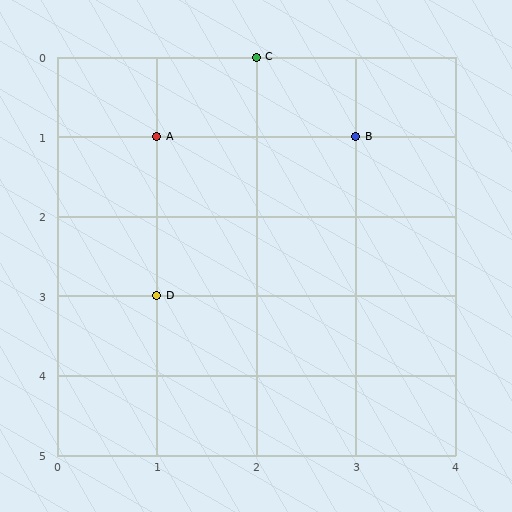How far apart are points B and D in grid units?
Points B and D are 2 columns and 2 rows apart (about 2.8 grid units diagonally).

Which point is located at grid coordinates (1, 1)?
Point A is at (1, 1).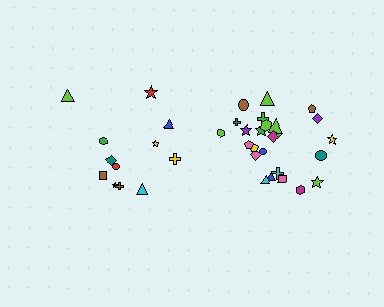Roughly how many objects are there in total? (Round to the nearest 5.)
Roughly 35 objects in total.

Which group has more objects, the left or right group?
The right group.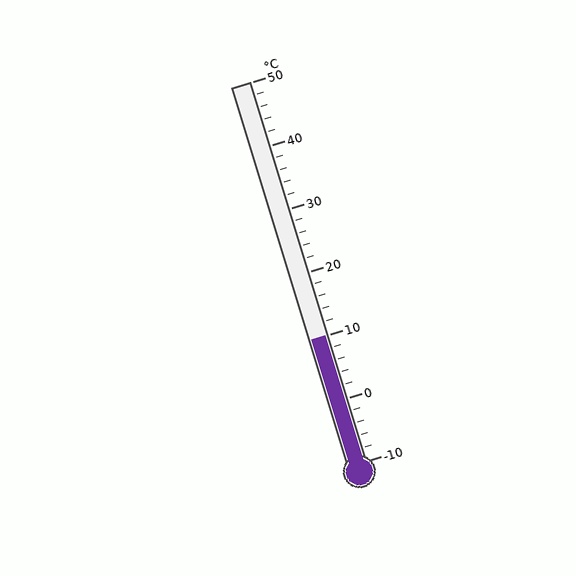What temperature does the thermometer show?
The thermometer shows approximately 10°C.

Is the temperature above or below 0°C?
The temperature is above 0°C.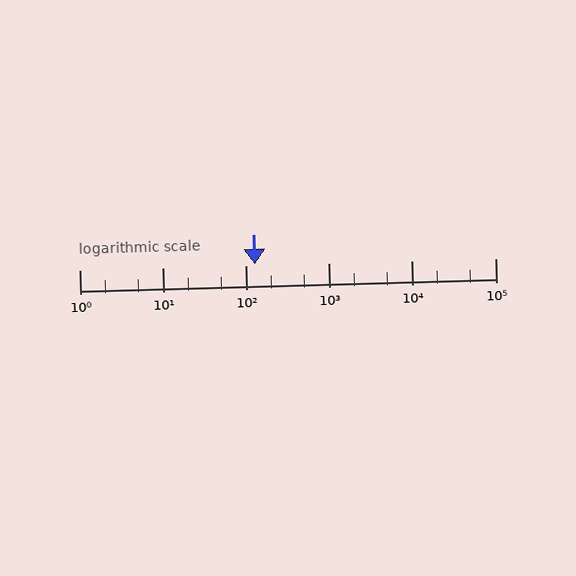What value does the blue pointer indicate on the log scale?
The pointer indicates approximately 130.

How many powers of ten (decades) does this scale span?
The scale spans 5 decades, from 1 to 100000.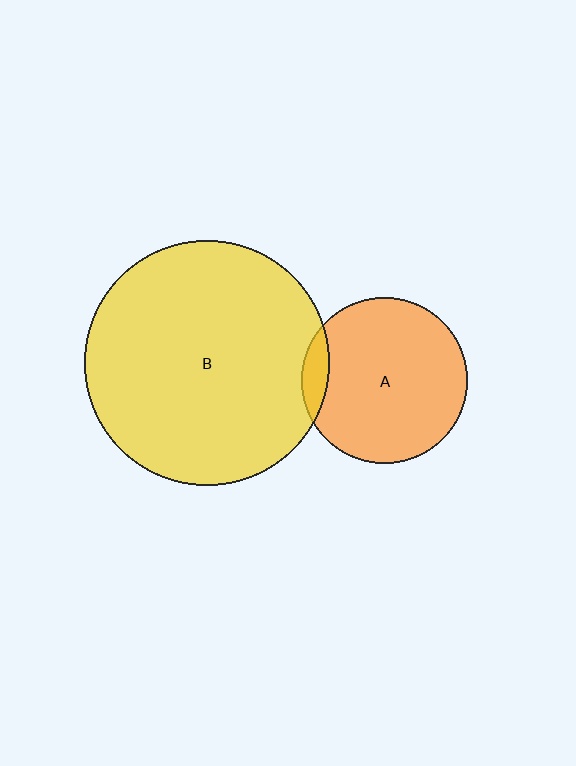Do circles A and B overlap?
Yes.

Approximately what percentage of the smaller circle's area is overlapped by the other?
Approximately 10%.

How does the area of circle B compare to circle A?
Approximately 2.2 times.